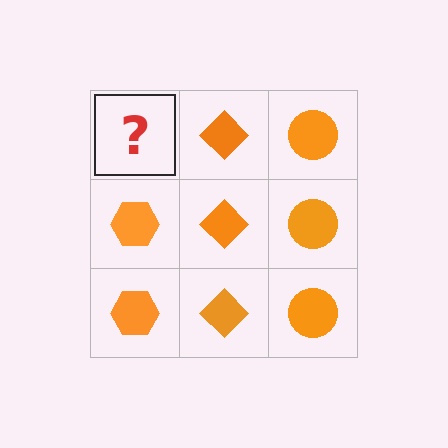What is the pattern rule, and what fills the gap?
The rule is that each column has a consistent shape. The gap should be filled with an orange hexagon.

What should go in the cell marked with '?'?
The missing cell should contain an orange hexagon.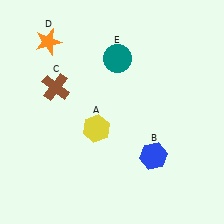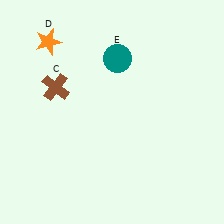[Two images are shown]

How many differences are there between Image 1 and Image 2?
There are 2 differences between the two images.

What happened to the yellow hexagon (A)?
The yellow hexagon (A) was removed in Image 2. It was in the bottom-left area of Image 1.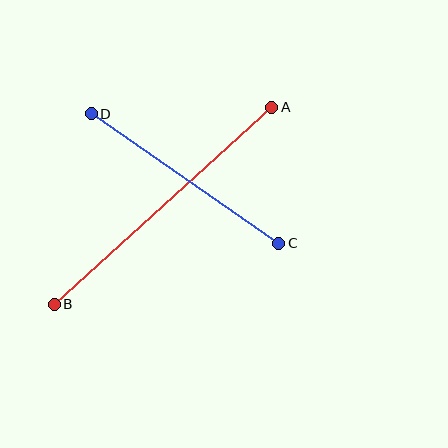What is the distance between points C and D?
The distance is approximately 228 pixels.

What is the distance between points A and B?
The distance is approximately 293 pixels.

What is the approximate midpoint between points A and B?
The midpoint is at approximately (163, 206) pixels.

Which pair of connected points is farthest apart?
Points A and B are farthest apart.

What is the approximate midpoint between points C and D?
The midpoint is at approximately (185, 178) pixels.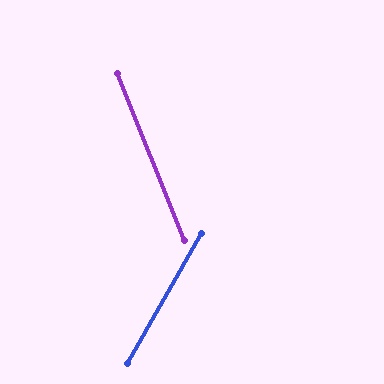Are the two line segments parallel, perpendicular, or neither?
Neither parallel nor perpendicular — they differ by about 52°.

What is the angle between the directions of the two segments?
Approximately 52 degrees.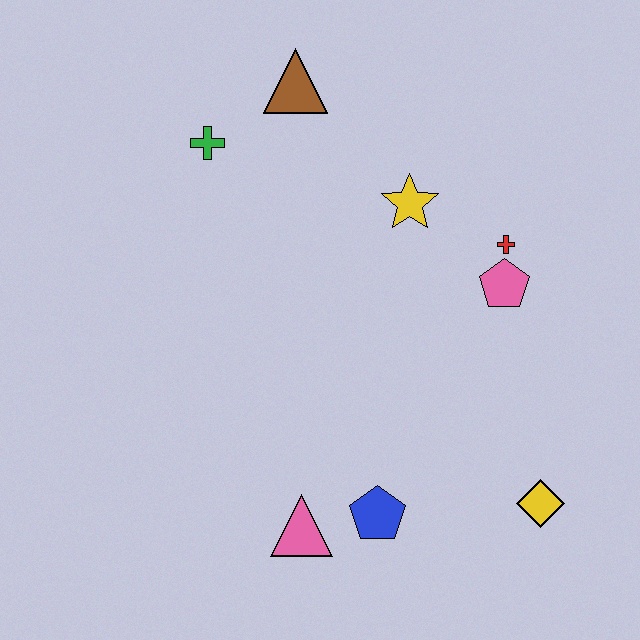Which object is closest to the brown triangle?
The green cross is closest to the brown triangle.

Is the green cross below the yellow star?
No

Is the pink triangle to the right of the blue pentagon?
No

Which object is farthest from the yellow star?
The pink triangle is farthest from the yellow star.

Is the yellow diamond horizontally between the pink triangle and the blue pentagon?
No